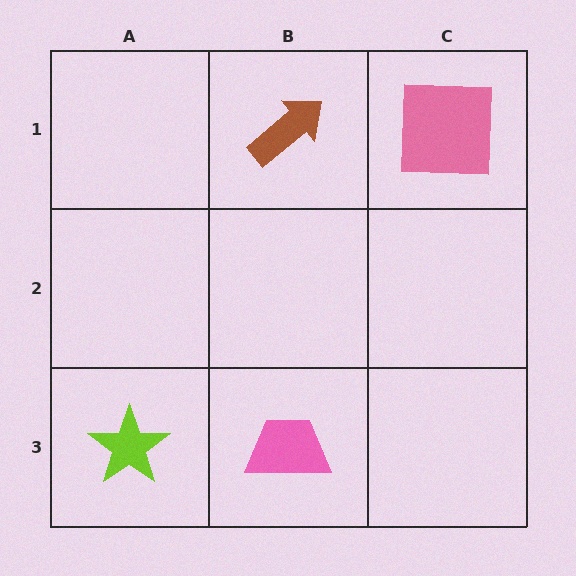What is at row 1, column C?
A pink square.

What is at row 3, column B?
A pink trapezoid.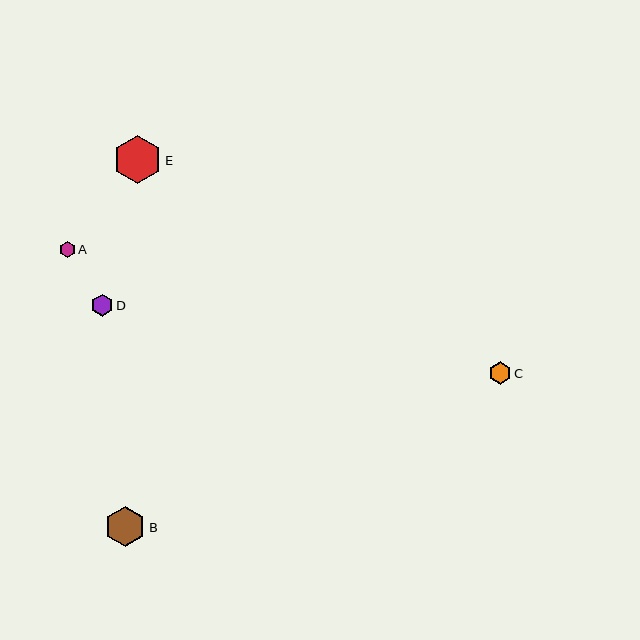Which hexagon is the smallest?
Hexagon A is the smallest with a size of approximately 16 pixels.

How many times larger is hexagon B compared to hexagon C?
Hexagon B is approximately 1.8 times the size of hexagon C.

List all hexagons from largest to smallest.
From largest to smallest: E, B, C, D, A.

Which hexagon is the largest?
Hexagon E is the largest with a size of approximately 48 pixels.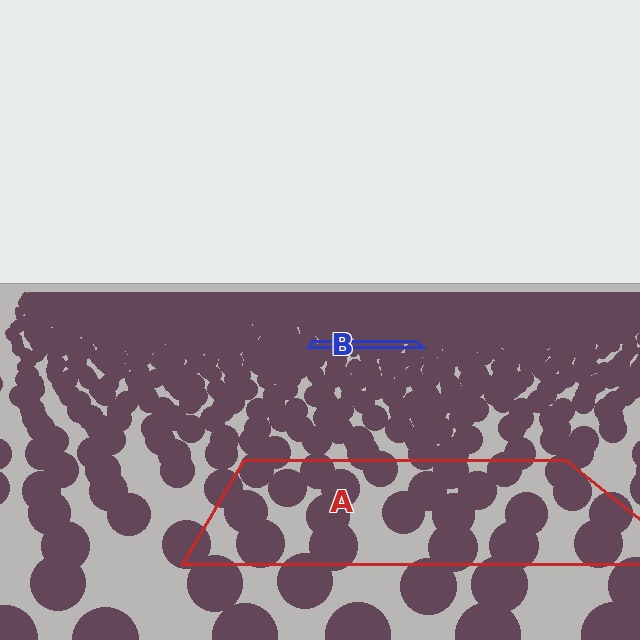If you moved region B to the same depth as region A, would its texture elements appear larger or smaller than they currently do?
They would appear larger. At a closer depth, the same texture elements are projected at a bigger on-screen size.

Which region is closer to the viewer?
Region A is closer. The texture elements there are larger and more spread out.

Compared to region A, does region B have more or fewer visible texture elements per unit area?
Region B has more texture elements per unit area — they are packed more densely because it is farther away.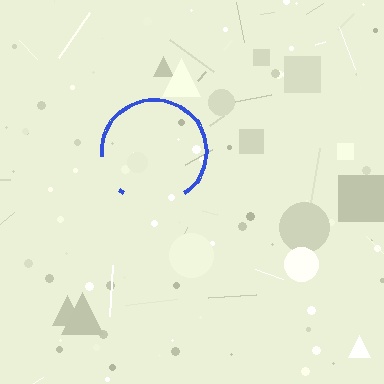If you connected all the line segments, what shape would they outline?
They would outline a circle.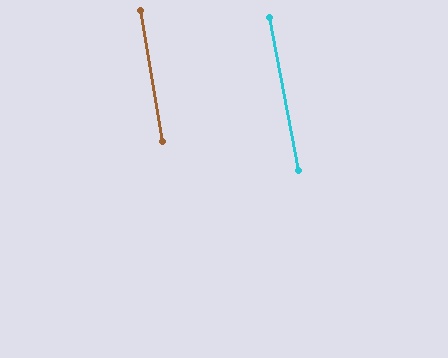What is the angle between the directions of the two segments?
Approximately 1 degree.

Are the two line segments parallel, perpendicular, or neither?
Parallel — their directions differ by only 1.2°.